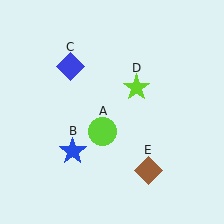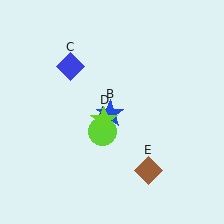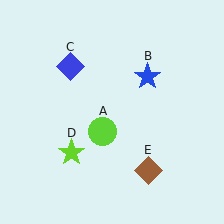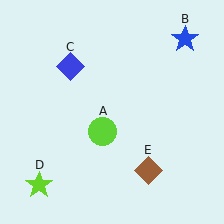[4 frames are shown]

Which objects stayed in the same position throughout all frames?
Lime circle (object A) and blue diamond (object C) and brown diamond (object E) remained stationary.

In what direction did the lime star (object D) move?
The lime star (object D) moved down and to the left.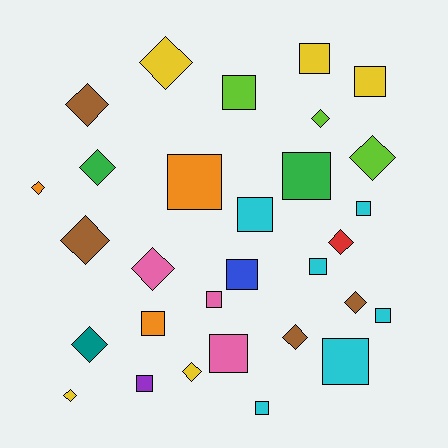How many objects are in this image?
There are 30 objects.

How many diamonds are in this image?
There are 14 diamonds.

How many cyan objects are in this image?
There are 6 cyan objects.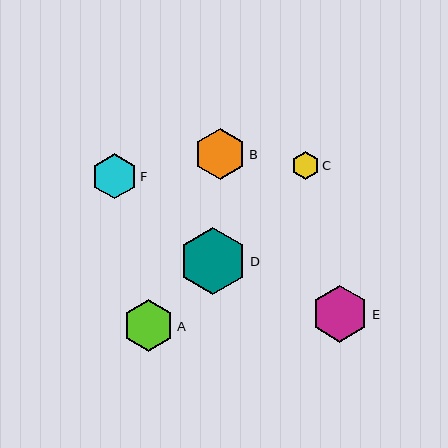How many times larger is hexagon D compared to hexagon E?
Hexagon D is approximately 1.2 times the size of hexagon E.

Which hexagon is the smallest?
Hexagon C is the smallest with a size of approximately 28 pixels.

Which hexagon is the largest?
Hexagon D is the largest with a size of approximately 68 pixels.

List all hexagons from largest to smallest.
From largest to smallest: D, E, B, A, F, C.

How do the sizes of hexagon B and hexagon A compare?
Hexagon B and hexagon A are approximately the same size.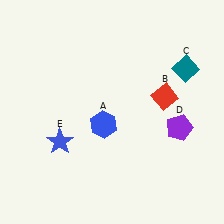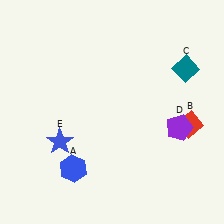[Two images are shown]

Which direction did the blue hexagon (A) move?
The blue hexagon (A) moved down.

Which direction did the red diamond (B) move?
The red diamond (B) moved down.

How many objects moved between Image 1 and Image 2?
2 objects moved between the two images.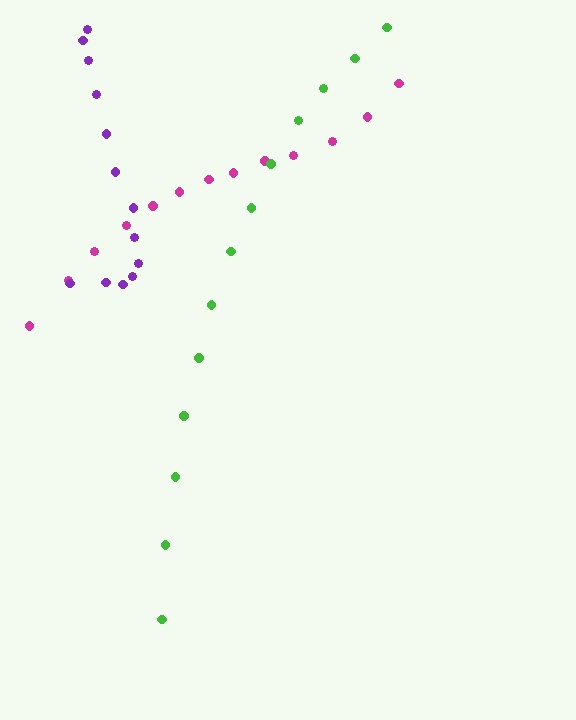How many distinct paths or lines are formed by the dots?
There are 3 distinct paths.